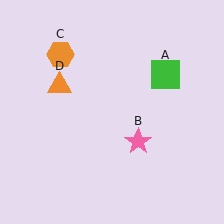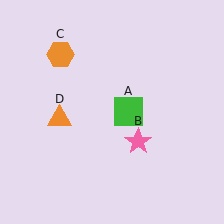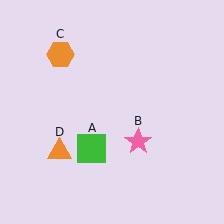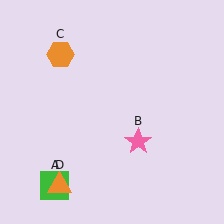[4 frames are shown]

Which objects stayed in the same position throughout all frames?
Pink star (object B) and orange hexagon (object C) remained stationary.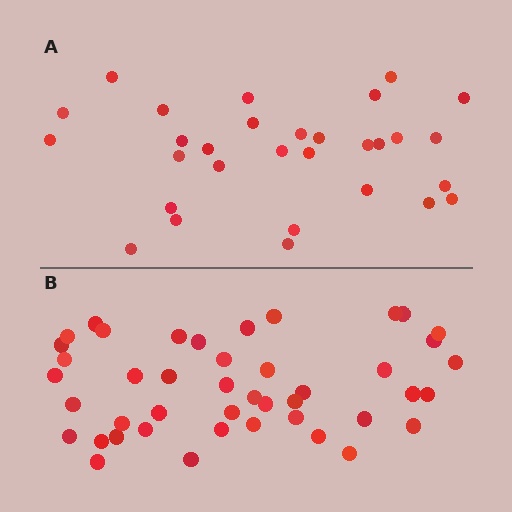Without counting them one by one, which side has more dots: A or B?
Region B (the bottom region) has more dots.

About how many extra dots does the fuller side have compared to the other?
Region B has approximately 15 more dots than region A.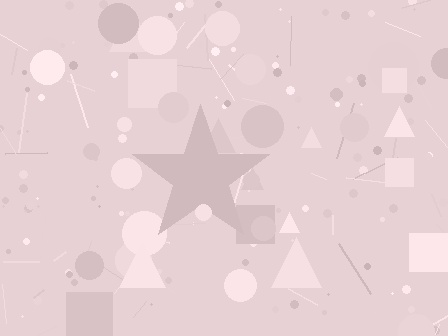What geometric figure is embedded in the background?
A star is embedded in the background.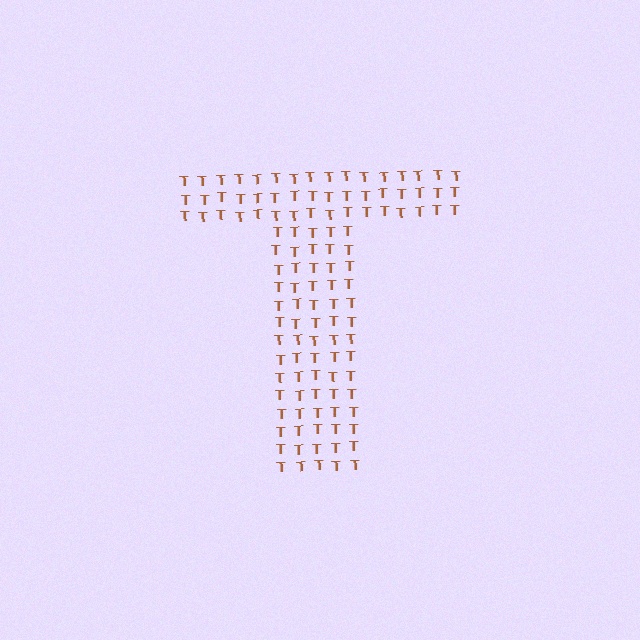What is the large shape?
The large shape is the letter T.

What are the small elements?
The small elements are letter T's.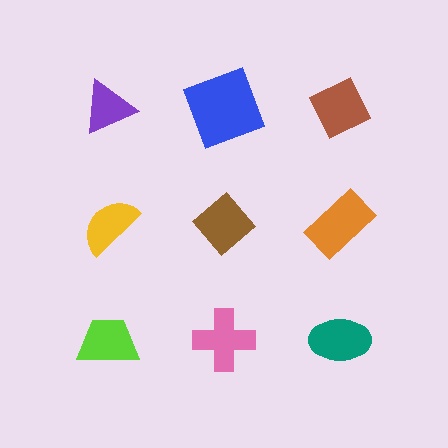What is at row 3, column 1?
A lime trapezoid.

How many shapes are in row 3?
3 shapes.